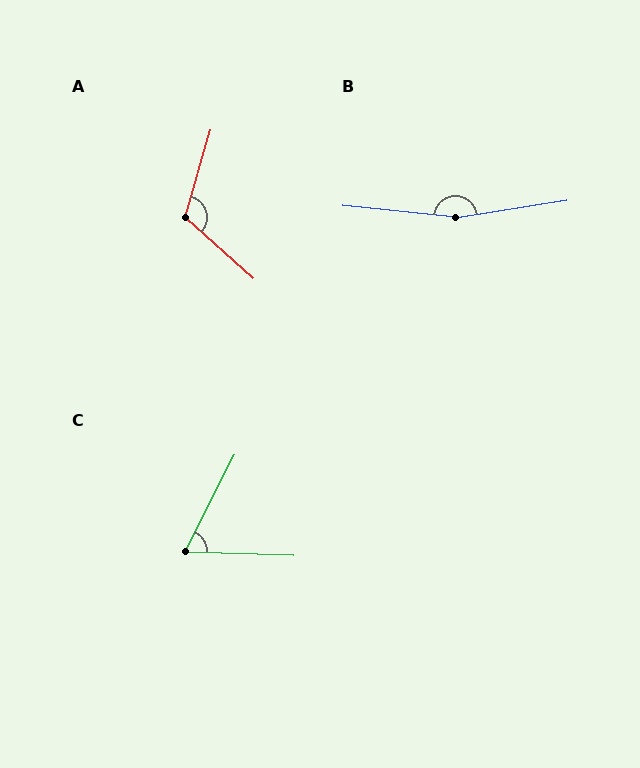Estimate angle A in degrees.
Approximately 115 degrees.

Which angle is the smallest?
C, at approximately 65 degrees.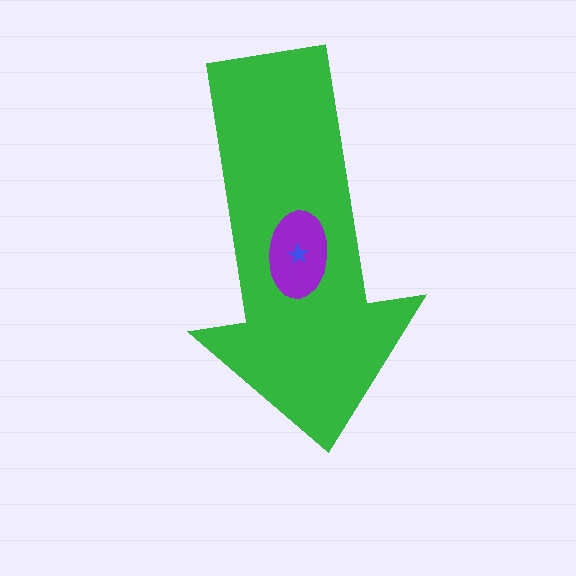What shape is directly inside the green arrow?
The purple ellipse.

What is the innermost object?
The blue star.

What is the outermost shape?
The green arrow.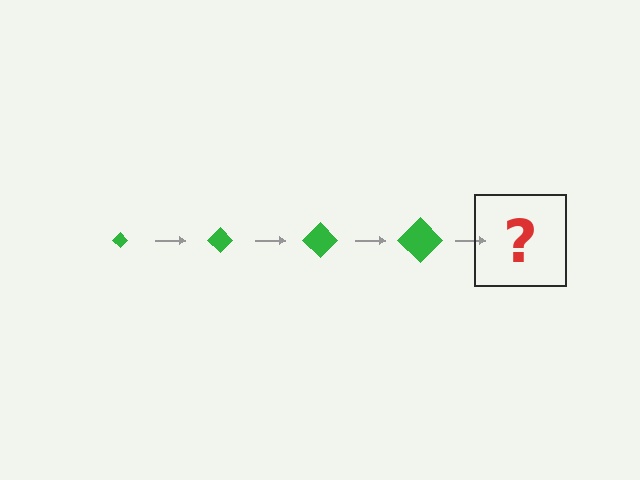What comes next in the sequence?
The next element should be a green diamond, larger than the previous one.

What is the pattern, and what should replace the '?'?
The pattern is that the diamond gets progressively larger each step. The '?' should be a green diamond, larger than the previous one.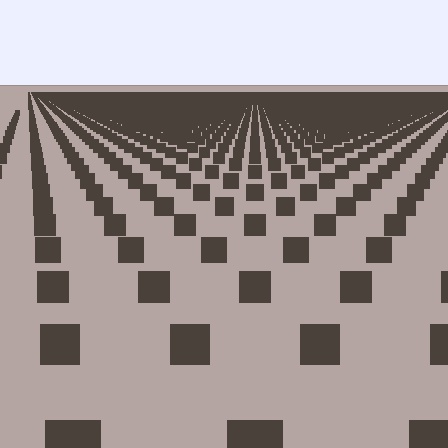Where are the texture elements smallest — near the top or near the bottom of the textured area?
Near the top.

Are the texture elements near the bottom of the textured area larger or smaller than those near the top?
Larger. Near the bottom, elements are closer to the viewer and appear at a bigger on-screen size.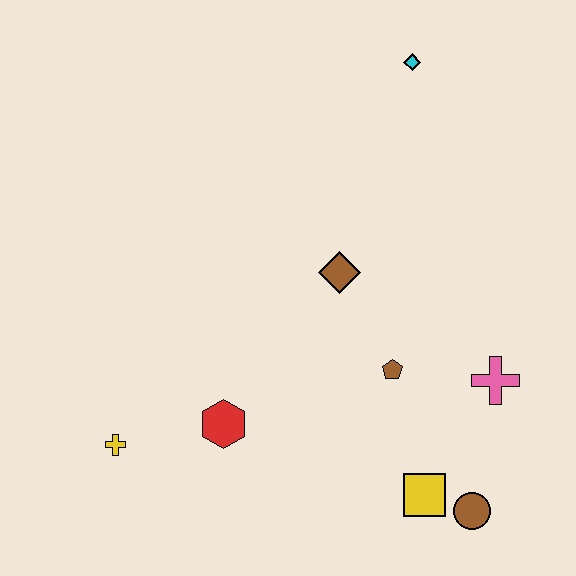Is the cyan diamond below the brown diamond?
No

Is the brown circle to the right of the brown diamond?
Yes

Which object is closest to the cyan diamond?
The brown diamond is closest to the cyan diamond.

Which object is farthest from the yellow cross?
The cyan diamond is farthest from the yellow cross.